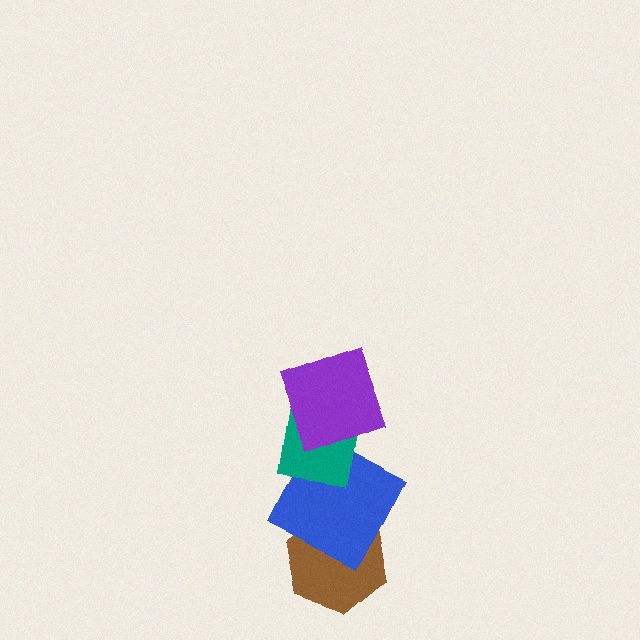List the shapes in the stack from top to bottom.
From top to bottom: the purple square, the teal square, the blue square, the brown hexagon.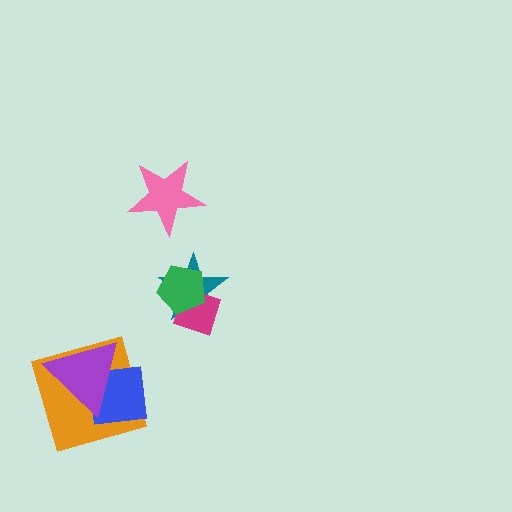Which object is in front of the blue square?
The purple triangle is in front of the blue square.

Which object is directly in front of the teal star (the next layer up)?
The magenta diamond is directly in front of the teal star.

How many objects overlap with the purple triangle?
2 objects overlap with the purple triangle.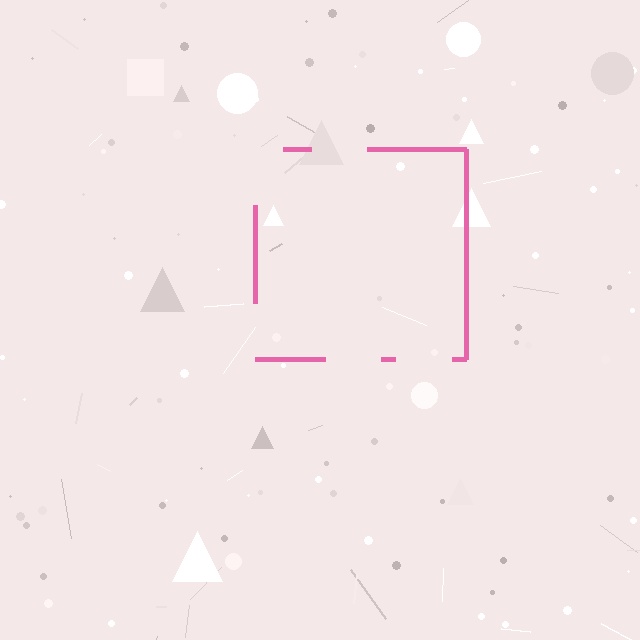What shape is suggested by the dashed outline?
The dashed outline suggests a square.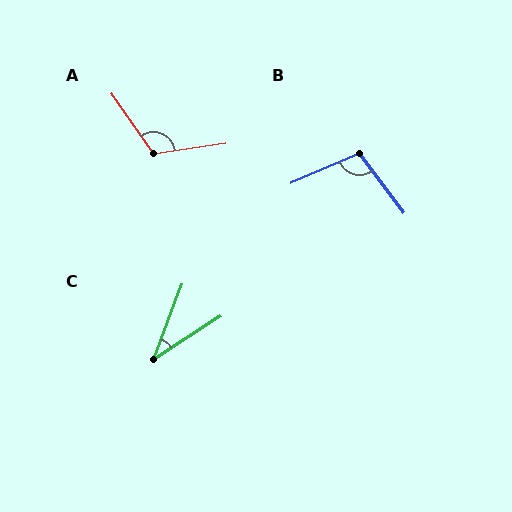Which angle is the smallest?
C, at approximately 37 degrees.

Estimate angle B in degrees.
Approximately 103 degrees.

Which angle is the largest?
A, at approximately 117 degrees.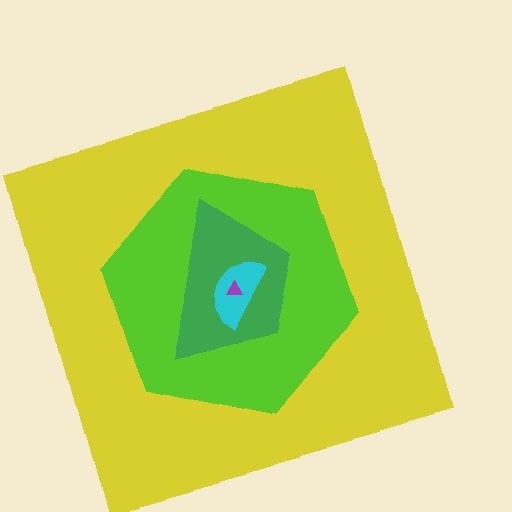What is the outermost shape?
The yellow square.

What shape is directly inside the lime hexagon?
The green trapezoid.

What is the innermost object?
The purple triangle.